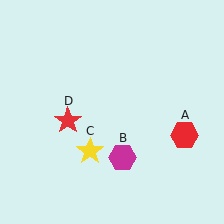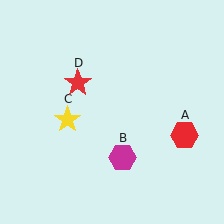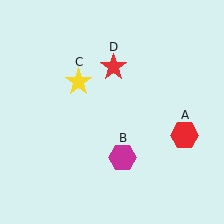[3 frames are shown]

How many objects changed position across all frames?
2 objects changed position: yellow star (object C), red star (object D).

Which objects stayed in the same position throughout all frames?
Red hexagon (object A) and magenta hexagon (object B) remained stationary.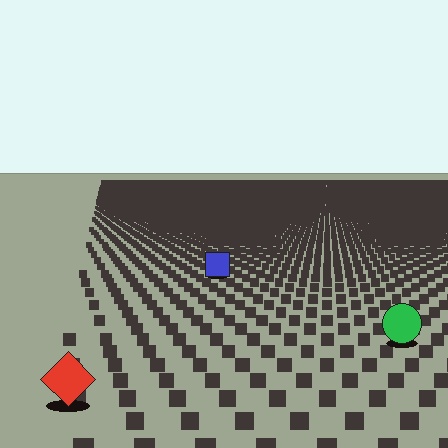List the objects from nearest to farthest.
From nearest to farthest: the red diamond, the green circle, the blue square.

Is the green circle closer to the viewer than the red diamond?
No. The red diamond is closer — you can tell from the texture gradient: the ground texture is coarser near it.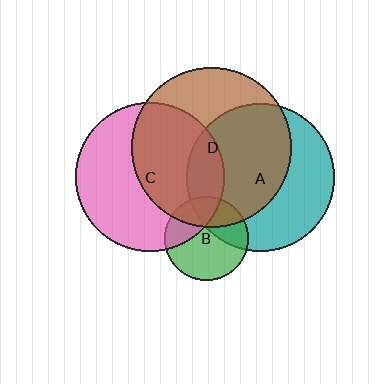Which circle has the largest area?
Circle D (brown).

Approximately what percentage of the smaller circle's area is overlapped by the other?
Approximately 15%.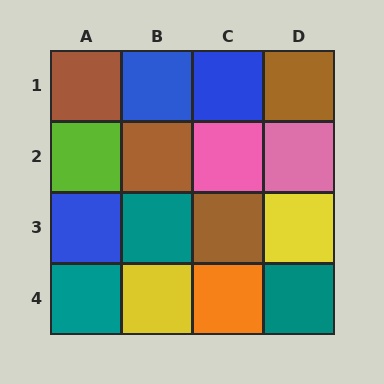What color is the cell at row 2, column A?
Lime.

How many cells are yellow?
2 cells are yellow.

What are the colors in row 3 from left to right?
Blue, teal, brown, yellow.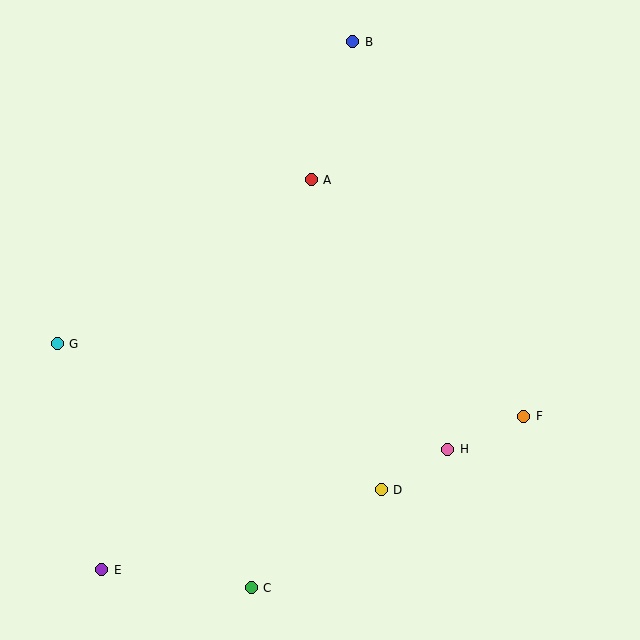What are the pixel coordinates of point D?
Point D is at (381, 490).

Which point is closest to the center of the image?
Point A at (311, 180) is closest to the center.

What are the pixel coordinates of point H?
Point H is at (448, 449).